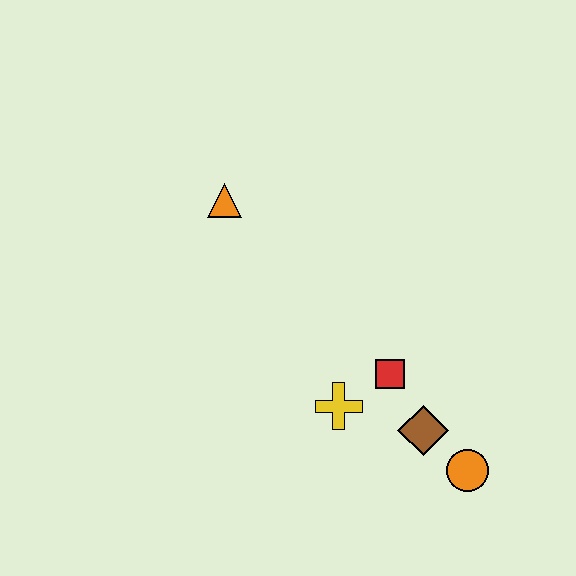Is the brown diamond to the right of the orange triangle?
Yes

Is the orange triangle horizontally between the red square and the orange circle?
No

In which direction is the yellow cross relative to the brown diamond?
The yellow cross is to the left of the brown diamond.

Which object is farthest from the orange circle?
The orange triangle is farthest from the orange circle.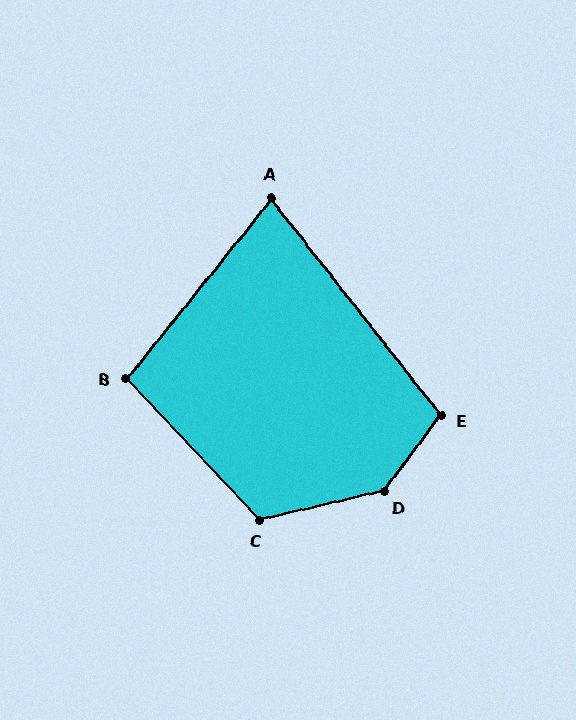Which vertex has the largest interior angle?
D, at approximately 140 degrees.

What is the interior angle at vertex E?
Approximately 105 degrees (obtuse).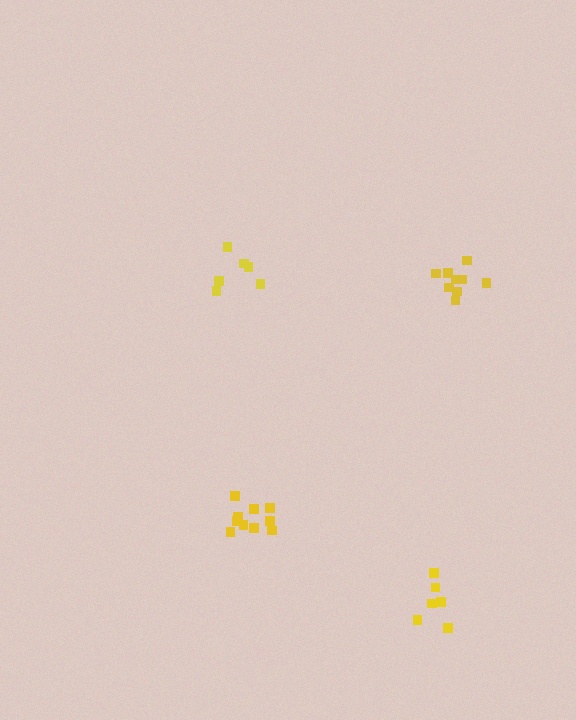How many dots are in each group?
Group 1: 6 dots, Group 2: 10 dots, Group 3: 6 dots, Group 4: 9 dots (31 total).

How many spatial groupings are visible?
There are 4 spatial groupings.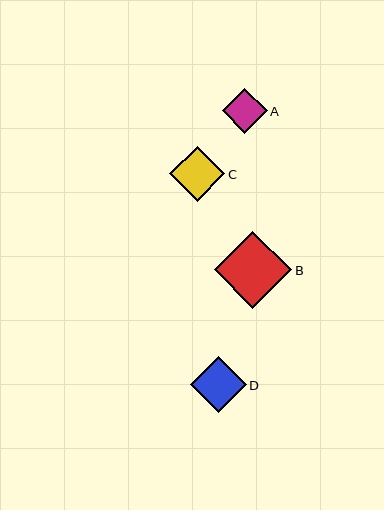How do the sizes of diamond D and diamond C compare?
Diamond D and diamond C are approximately the same size.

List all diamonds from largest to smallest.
From largest to smallest: B, D, C, A.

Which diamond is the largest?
Diamond B is the largest with a size of approximately 77 pixels.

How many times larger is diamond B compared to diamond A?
Diamond B is approximately 1.7 times the size of diamond A.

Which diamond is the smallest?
Diamond A is the smallest with a size of approximately 45 pixels.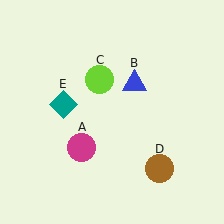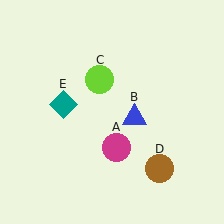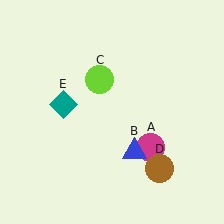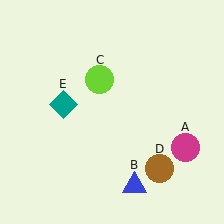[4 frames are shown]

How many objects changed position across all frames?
2 objects changed position: magenta circle (object A), blue triangle (object B).